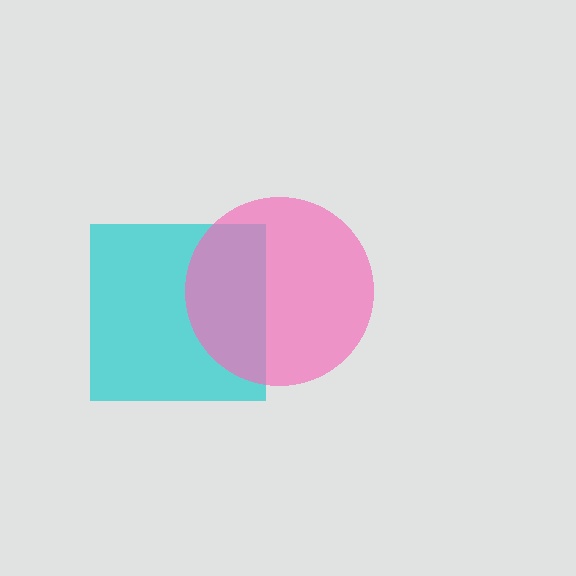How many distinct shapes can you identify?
There are 2 distinct shapes: a cyan square, a pink circle.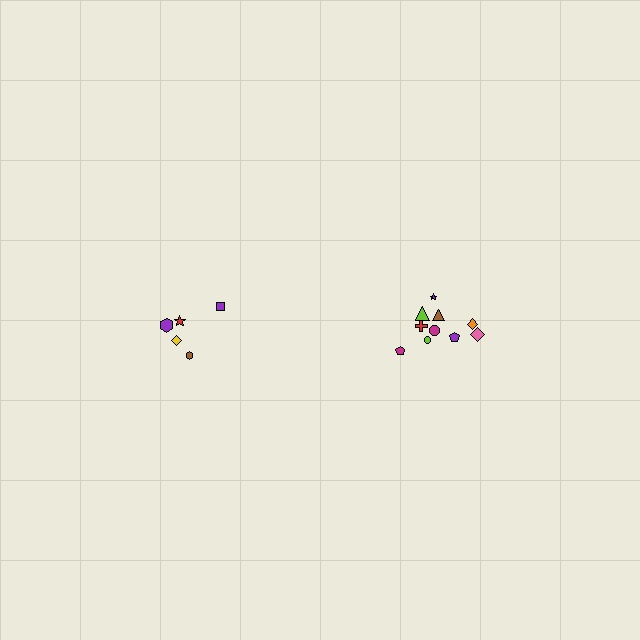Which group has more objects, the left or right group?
The right group.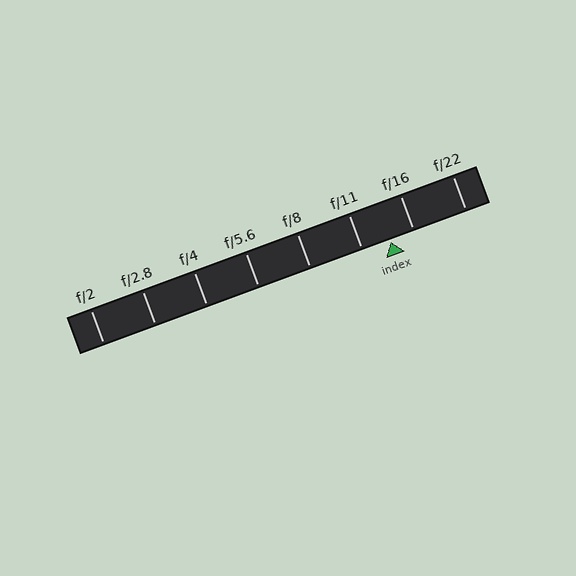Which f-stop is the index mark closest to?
The index mark is closest to f/16.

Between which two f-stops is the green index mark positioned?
The index mark is between f/11 and f/16.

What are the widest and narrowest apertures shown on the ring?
The widest aperture shown is f/2 and the narrowest is f/22.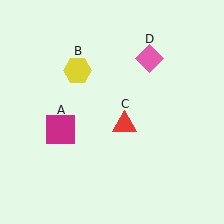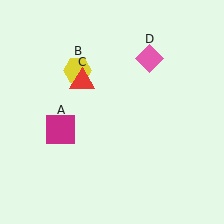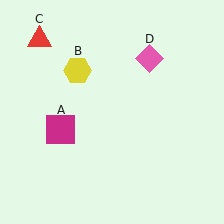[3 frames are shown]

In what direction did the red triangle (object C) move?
The red triangle (object C) moved up and to the left.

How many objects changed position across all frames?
1 object changed position: red triangle (object C).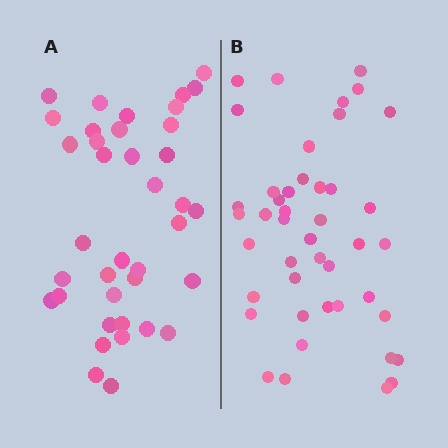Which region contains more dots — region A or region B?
Region B (the right region) has more dots.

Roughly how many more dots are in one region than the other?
Region B has about 6 more dots than region A.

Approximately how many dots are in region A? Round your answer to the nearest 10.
About 40 dots. (The exact count is 38, which rounds to 40.)